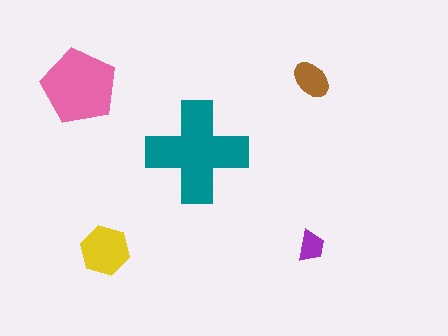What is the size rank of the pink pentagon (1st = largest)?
2nd.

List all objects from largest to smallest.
The teal cross, the pink pentagon, the yellow hexagon, the brown ellipse, the purple trapezoid.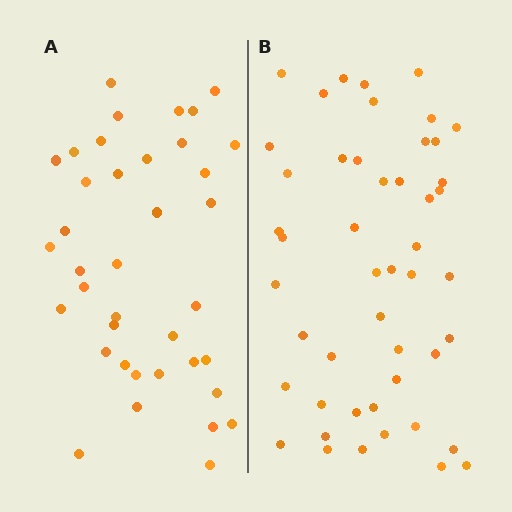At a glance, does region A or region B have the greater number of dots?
Region B (the right region) has more dots.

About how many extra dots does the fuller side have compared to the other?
Region B has roughly 10 or so more dots than region A.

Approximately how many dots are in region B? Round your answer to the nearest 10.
About 50 dots. (The exact count is 48, which rounds to 50.)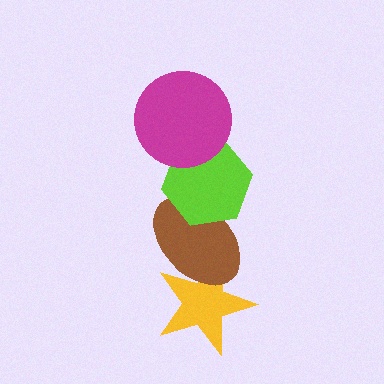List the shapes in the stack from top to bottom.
From top to bottom: the magenta circle, the lime hexagon, the brown ellipse, the yellow star.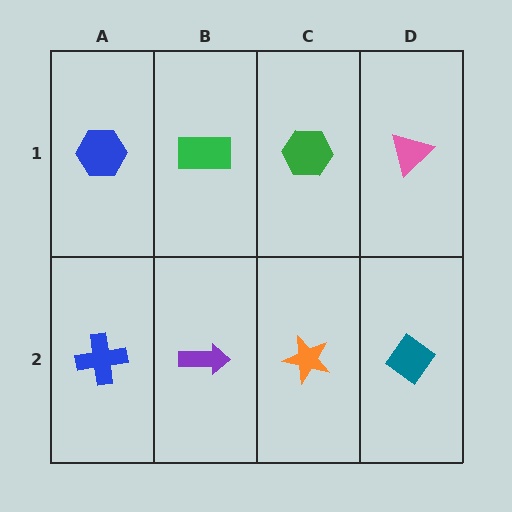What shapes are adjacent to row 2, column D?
A pink triangle (row 1, column D), an orange star (row 2, column C).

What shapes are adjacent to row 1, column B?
A purple arrow (row 2, column B), a blue hexagon (row 1, column A), a green hexagon (row 1, column C).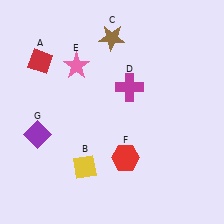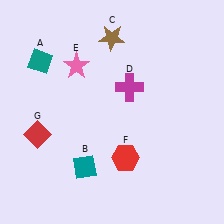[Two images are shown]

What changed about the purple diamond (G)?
In Image 1, G is purple. In Image 2, it changed to red.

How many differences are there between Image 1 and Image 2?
There are 3 differences between the two images.